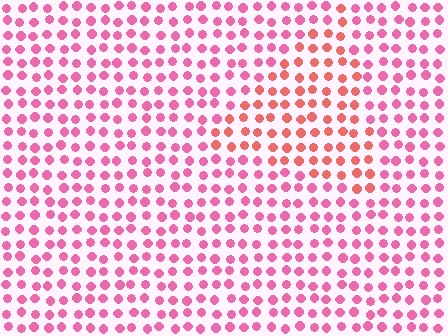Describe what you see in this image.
The image is filled with small pink elements in a uniform arrangement. A triangle-shaped region is visible where the elements are tinted to a slightly different hue, forming a subtle color boundary.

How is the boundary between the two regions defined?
The boundary is defined purely by a slight shift in hue (about 33 degrees). Spacing, size, and orientation are identical on both sides.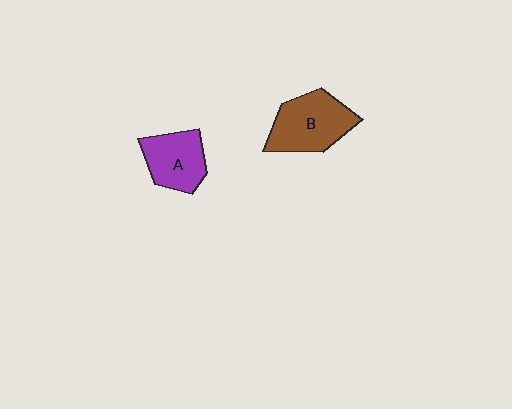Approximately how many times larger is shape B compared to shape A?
Approximately 1.3 times.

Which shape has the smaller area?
Shape A (purple).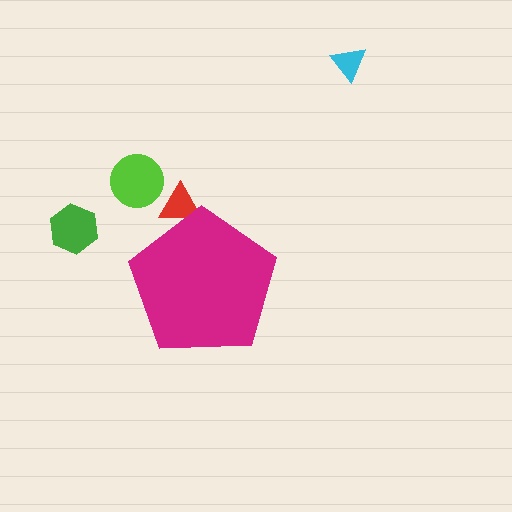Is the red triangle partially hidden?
Yes, the red triangle is partially hidden behind the magenta pentagon.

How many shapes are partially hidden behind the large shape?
1 shape is partially hidden.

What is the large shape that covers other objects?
A magenta pentagon.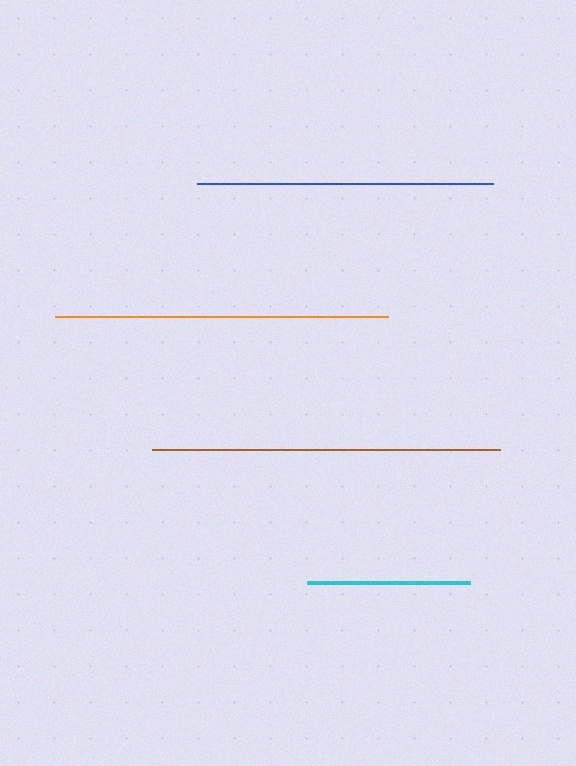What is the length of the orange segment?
The orange segment is approximately 333 pixels long.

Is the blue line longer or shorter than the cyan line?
The blue line is longer than the cyan line.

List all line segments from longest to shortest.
From longest to shortest: brown, orange, blue, cyan.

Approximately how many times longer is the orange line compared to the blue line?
The orange line is approximately 1.1 times the length of the blue line.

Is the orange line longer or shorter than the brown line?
The brown line is longer than the orange line.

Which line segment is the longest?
The brown line is the longest at approximately 349 pixels.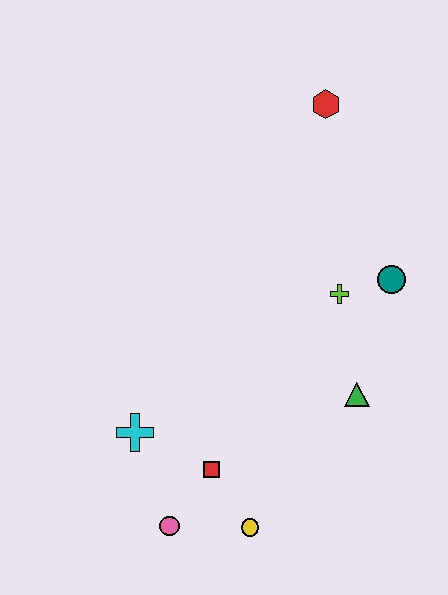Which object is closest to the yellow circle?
The red square is closest to the yellow circle.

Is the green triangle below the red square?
No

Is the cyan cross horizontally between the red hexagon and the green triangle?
No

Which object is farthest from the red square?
The red hexagon is farthest from the red square.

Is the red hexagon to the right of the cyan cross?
Yes